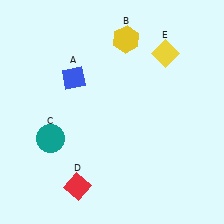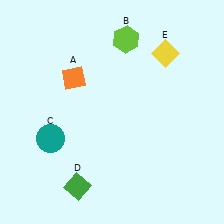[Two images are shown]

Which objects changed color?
A changed from blue to orange. B changed from yellow to lime. D changed from red to green.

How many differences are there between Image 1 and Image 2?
There are 3 differences between the two images.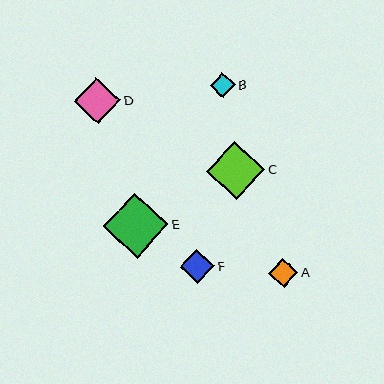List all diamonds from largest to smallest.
From largest to smallest: E, C, D, F, A, B.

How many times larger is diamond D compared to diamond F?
Diamond D is approximately 1.3 times the size of diamond F.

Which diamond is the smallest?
Diamond B is the smallest with a size of approximately 25 pixels.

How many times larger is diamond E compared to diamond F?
Diamond E is approximately 1.9 times the size of diamond F.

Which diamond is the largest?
Diamond E is the largest with a size of approximately 65 pixels.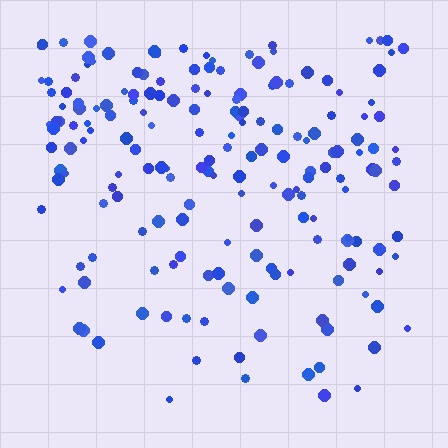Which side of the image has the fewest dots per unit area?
The bottom.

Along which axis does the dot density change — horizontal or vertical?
Vertical.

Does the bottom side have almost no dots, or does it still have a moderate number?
Still a moderate number, just noticeably fewer than the top.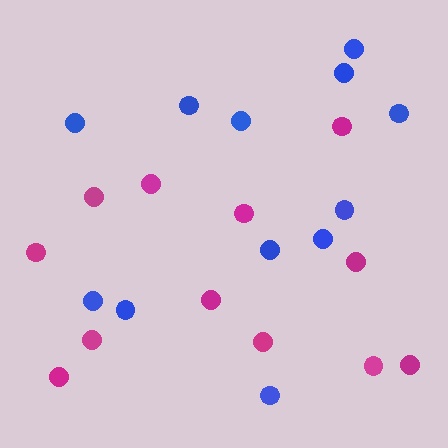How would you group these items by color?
There are 2 groups: one group of blue circles (12) and one group of magenta circles (12).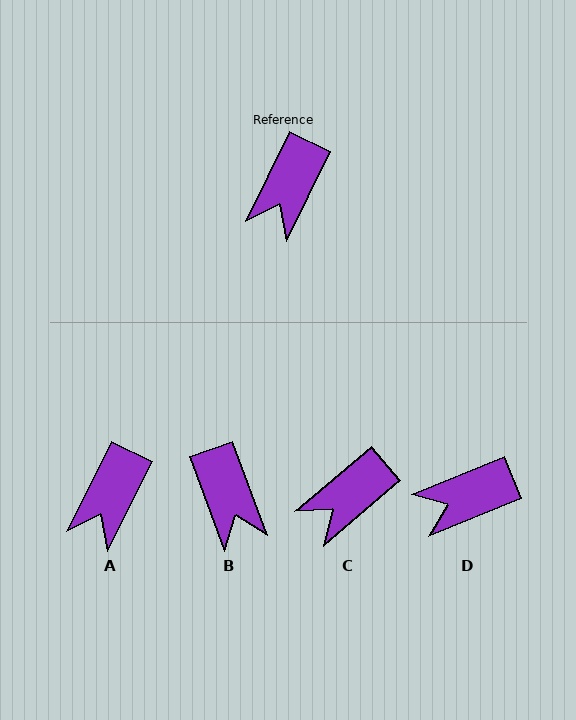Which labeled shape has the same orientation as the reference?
A.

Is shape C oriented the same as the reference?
No, it is off by about 23 degrees.